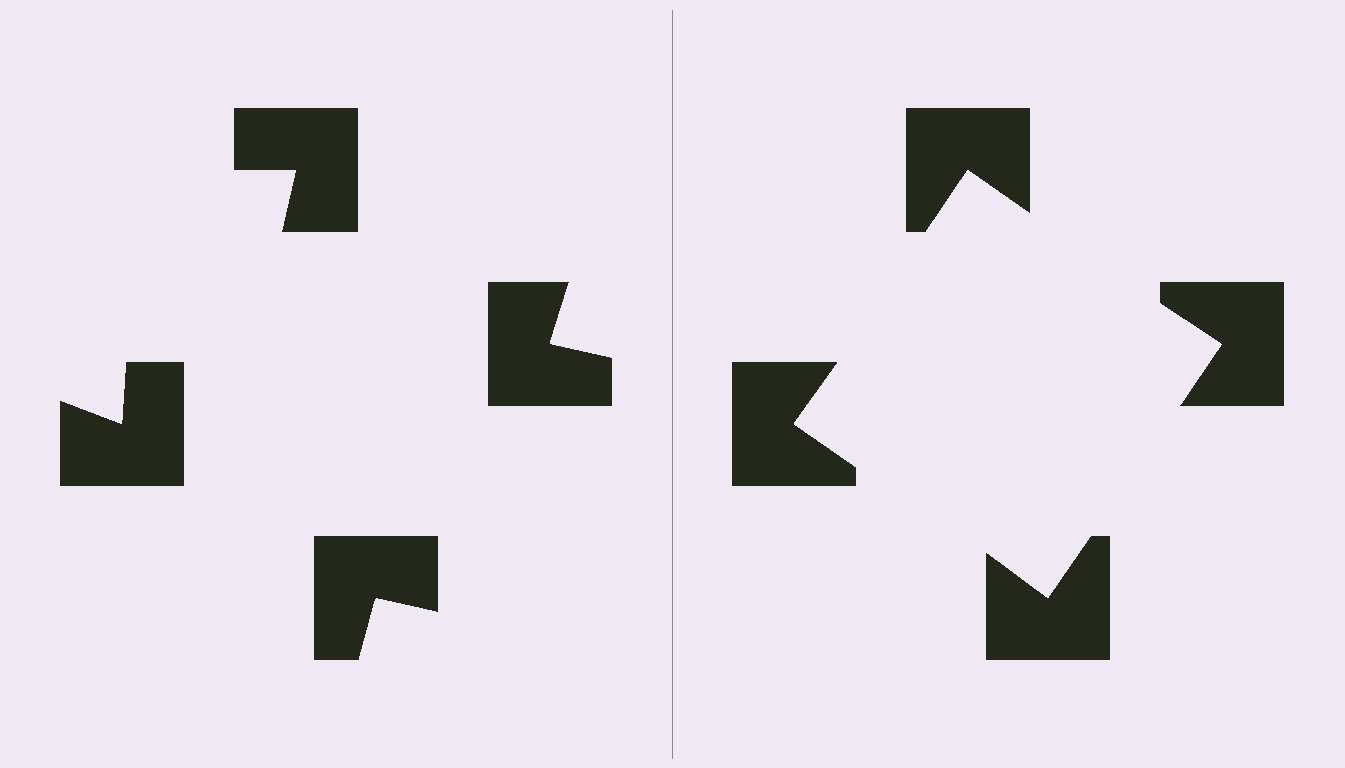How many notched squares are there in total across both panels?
8 — 4 on each side.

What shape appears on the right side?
An illusory square.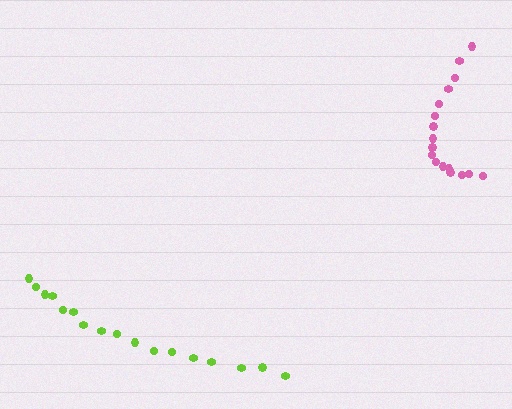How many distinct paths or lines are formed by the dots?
There are 2 distinct paths.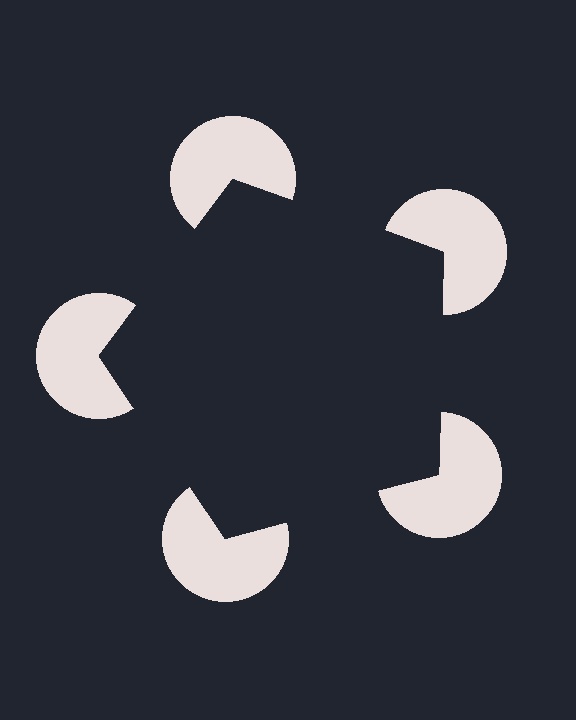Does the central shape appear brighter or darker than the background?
It typically appears slightly darker than the background, even though no actual brightness change is drawn.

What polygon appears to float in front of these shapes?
An illusory pentagon — its edges are inferred from the aligned wedge cuts in the pac-man discs, not physically drawn.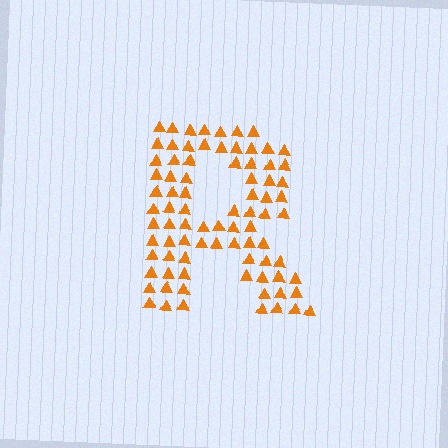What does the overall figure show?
The overall figure shows the letter R.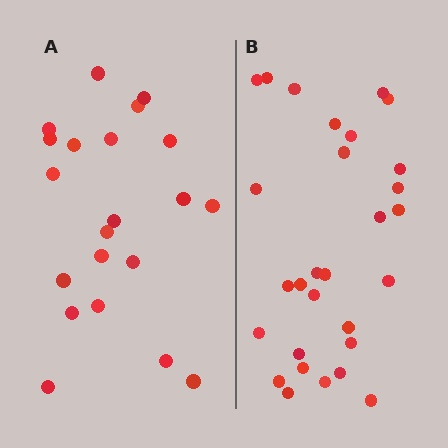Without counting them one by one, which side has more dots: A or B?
Region B (the right region) has more dots.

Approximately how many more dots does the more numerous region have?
Region B has roughly 8 or so more dots than region A.